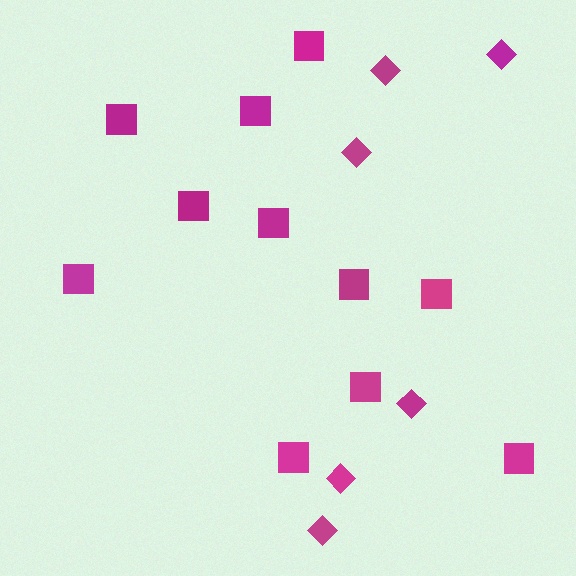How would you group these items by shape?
There are 2 groups: one group of squares (11) and one group of diamonds (6).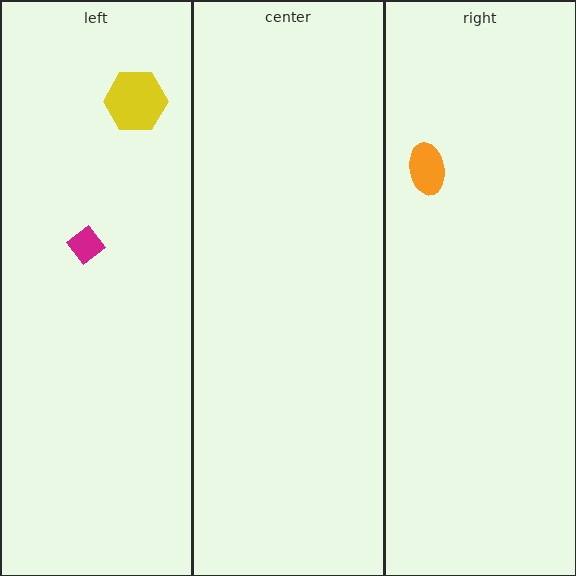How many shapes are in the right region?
1.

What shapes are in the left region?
The magenta diamond, the yellow hexagon.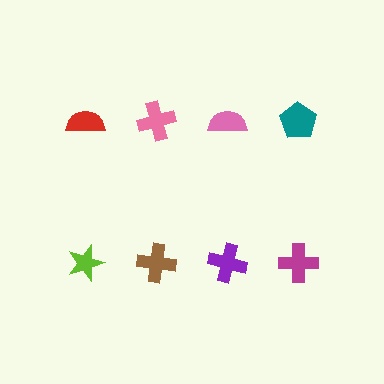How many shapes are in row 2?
4 shapes.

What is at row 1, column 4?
A teal pentagon.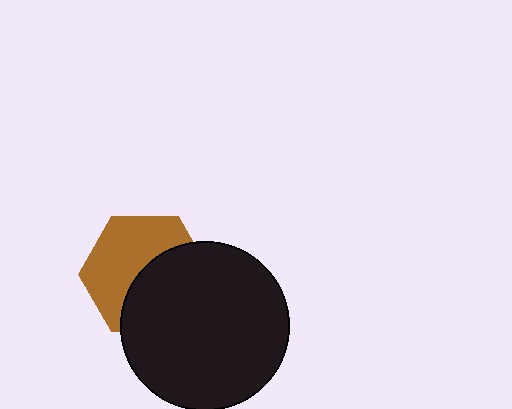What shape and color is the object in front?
The object in front is a black circle.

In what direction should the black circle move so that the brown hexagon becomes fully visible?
The black circle should move toward the lower-right. That is the shortest direction to clear the overlap and leave the brown hexagon fully visible.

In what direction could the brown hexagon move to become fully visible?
The brown hexagon could move toward the upper-left. That would shift it out from behind the black circle entirely.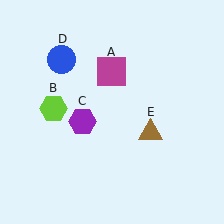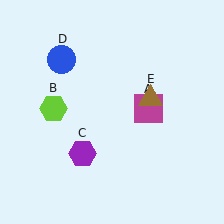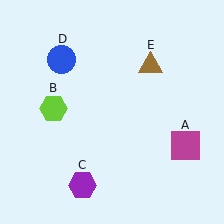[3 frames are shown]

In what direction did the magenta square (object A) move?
The magenta square (object A) moved down and to the right.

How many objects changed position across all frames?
3 objects changed position: magenta square (object A), purple hexagon (object C), brown triangle (object E).